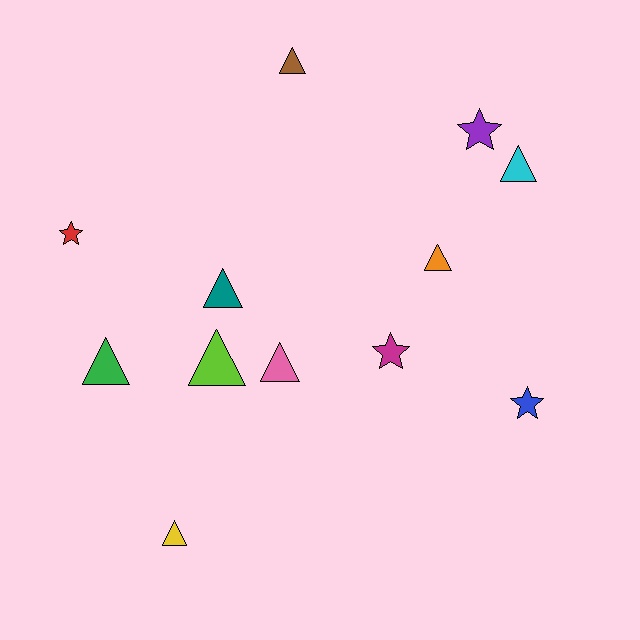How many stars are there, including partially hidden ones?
There are 4 stars.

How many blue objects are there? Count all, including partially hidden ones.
There is 1 blue object.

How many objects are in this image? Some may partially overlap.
There are 12 objects.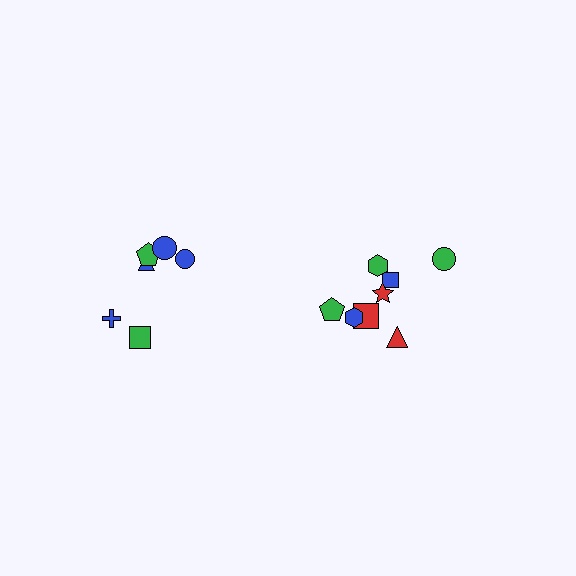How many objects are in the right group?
There are 8 objects.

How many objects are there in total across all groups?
There are 14 objects.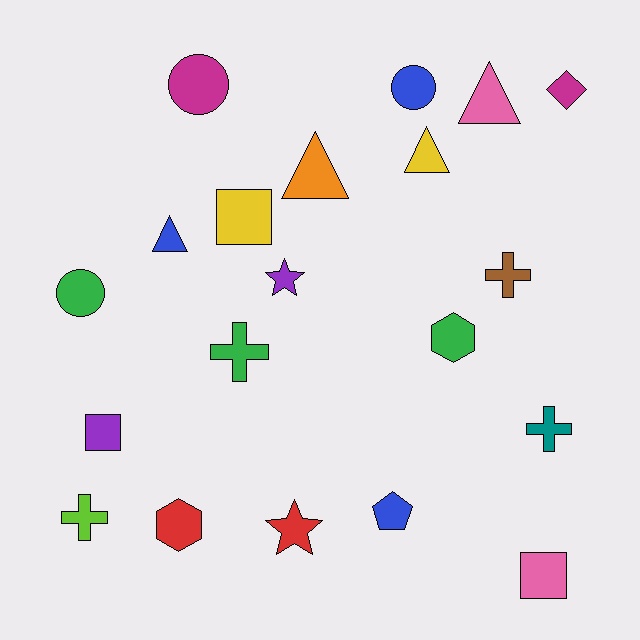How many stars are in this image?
There are 2 stars.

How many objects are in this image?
There are 20 objects.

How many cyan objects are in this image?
There are no cyan objects.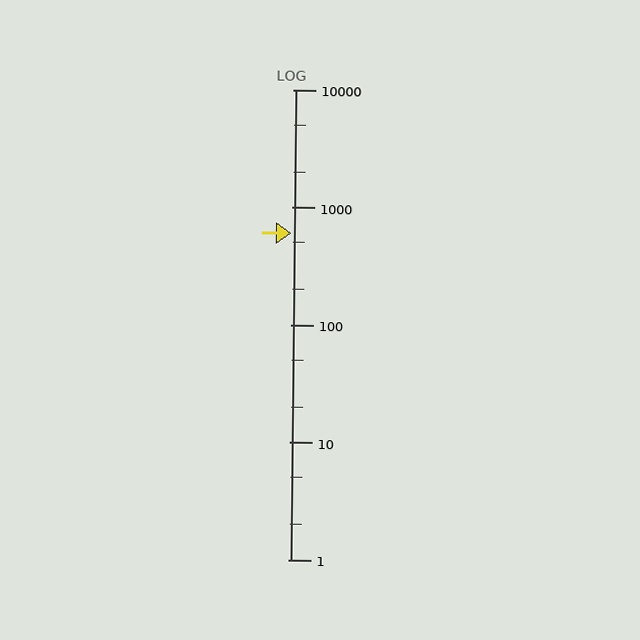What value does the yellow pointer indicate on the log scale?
The pointer indicates approximately 600.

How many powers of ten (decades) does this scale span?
The scale spans 4 decades, from 1 to 10000.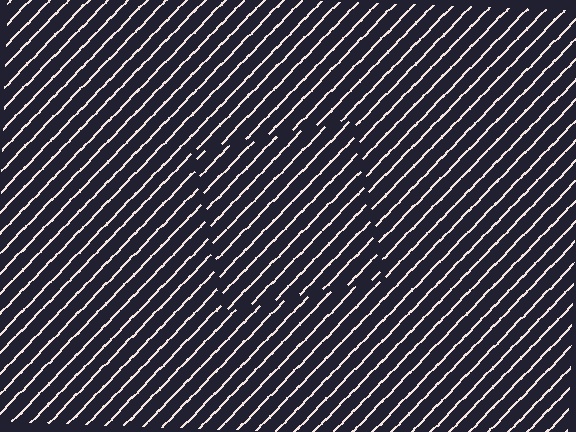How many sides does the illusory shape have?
4 sides — the line-ends trace a square.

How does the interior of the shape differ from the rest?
The interior of the shape contains the same grating, shifted by half a period — the contour is defined by the phase discontinuity where line-ends from the inner and outer gratings abut.